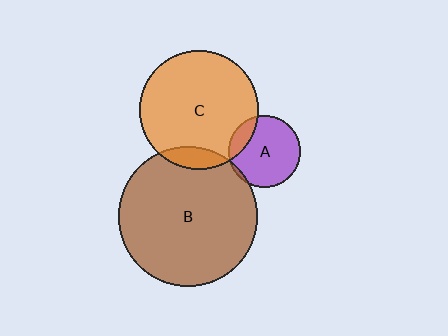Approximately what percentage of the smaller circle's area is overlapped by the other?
Approximately 15%.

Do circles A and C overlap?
Yes.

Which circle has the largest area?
Circle B (brown).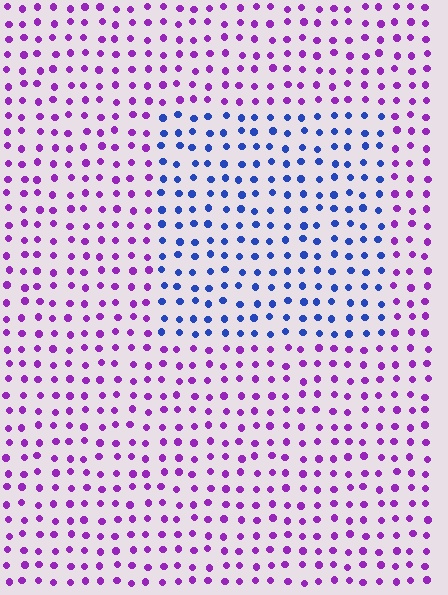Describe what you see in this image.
The image is filled with small purple elements in a uniform arrangement. A rectangle-shaped region is visible where the elements are tinted to a slightly different hue, forming a subtle color boundary.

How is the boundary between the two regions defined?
The boundary is defined purely by a slight shift in hue (about 59 degrees). Spacing, size, and orientation are identical on both sides.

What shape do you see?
I see a rectangle.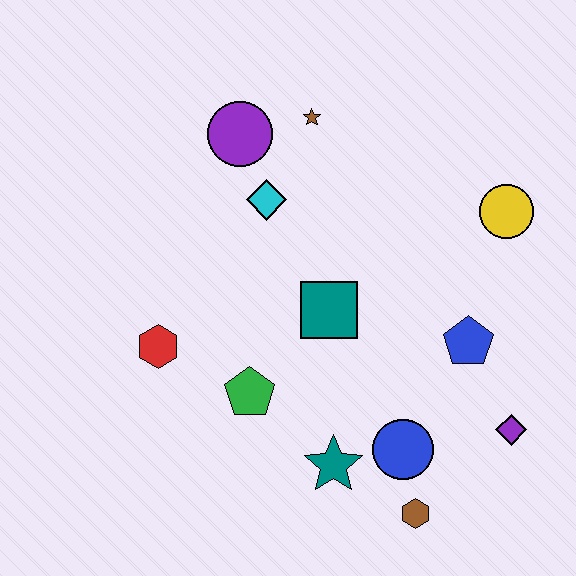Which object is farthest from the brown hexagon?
The purple circle is farthest from the brown hexagon.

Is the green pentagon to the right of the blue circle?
No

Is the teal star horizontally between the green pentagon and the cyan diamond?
No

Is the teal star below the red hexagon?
Yes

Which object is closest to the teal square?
The green pentagon is closest to the teal square.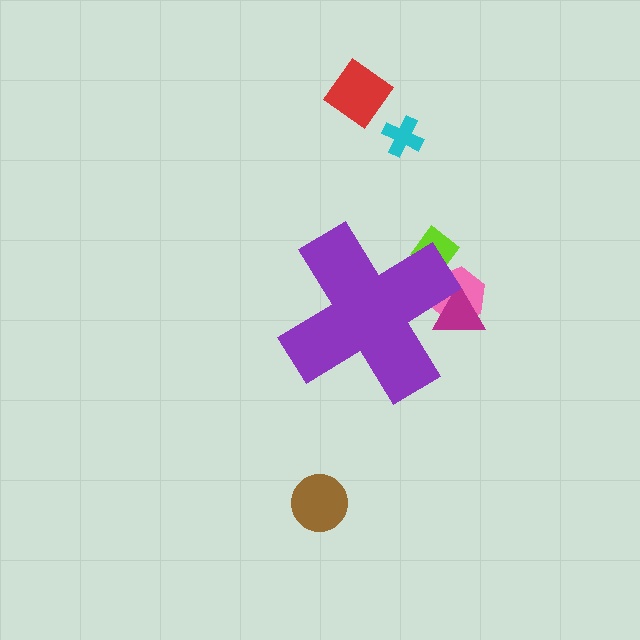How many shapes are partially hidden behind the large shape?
3 shapes are partially hidden.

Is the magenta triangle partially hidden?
Yes, the magenta triangle is partially hidden behind the purple cross.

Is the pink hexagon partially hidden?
Yes, the pink hexagon is partially hidden behind the purple cross.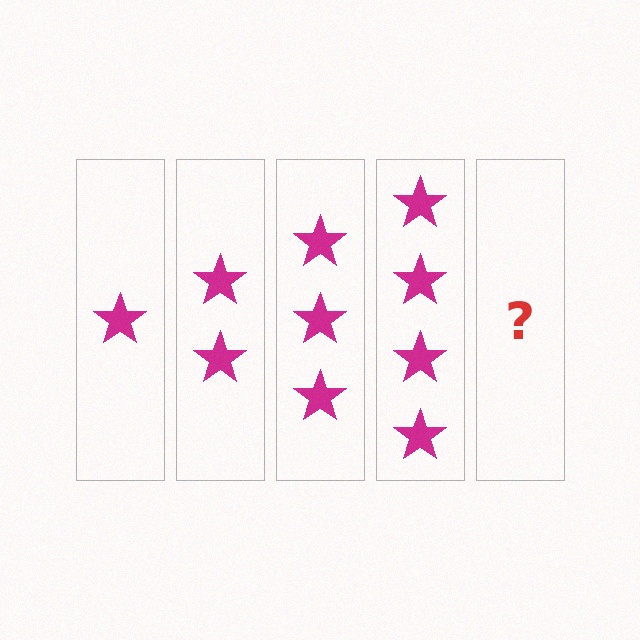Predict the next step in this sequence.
The next step is 5 stars.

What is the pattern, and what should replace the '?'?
The pattern is that each step adds one more star. The '?' should be 5 stars.